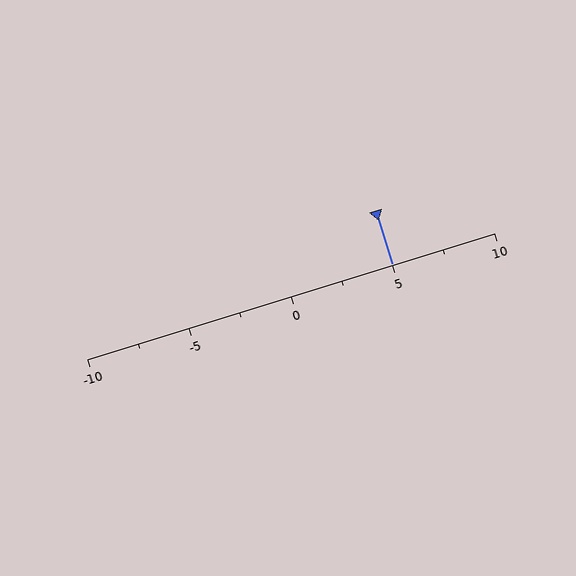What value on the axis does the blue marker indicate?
The marker indicates approximately 5.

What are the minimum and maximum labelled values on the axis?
The axis runs from -10 to 10.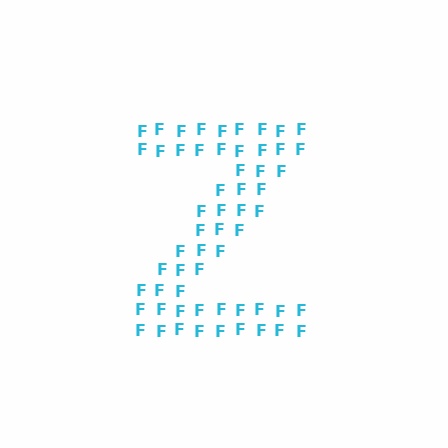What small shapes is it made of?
It is made of small letter F's.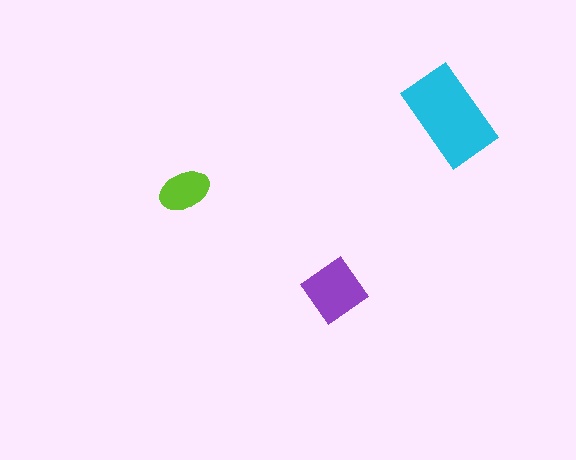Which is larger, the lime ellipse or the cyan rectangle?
The cyan rectangle.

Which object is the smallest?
The lime ellipse.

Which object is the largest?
The cyan rectangle.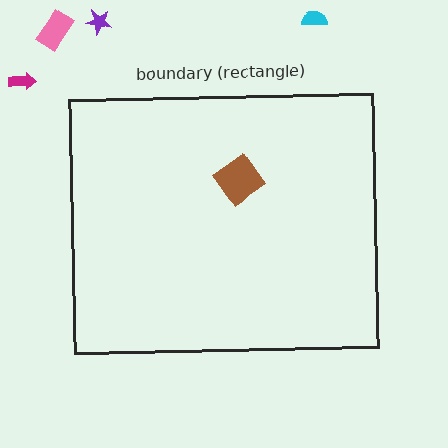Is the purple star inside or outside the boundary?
Outside.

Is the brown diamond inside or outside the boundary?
Inside.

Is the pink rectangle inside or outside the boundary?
Outside.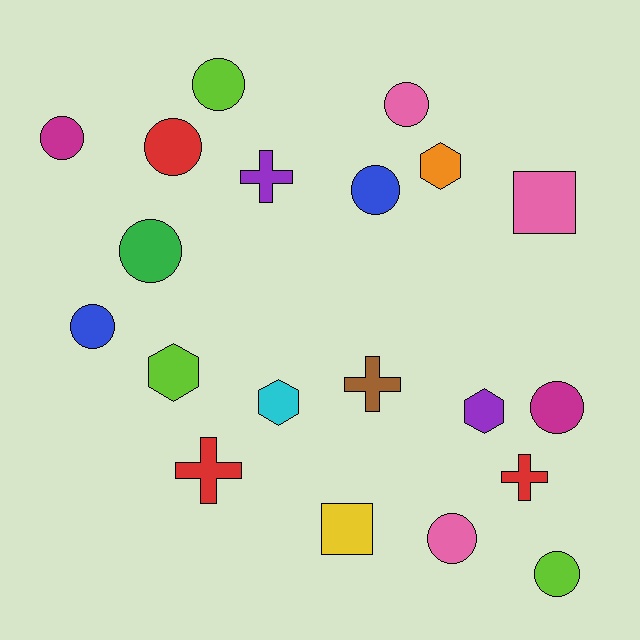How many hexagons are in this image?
There are 4 hexagons.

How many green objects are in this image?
There is 1 green object.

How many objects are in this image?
There are 20 objects.